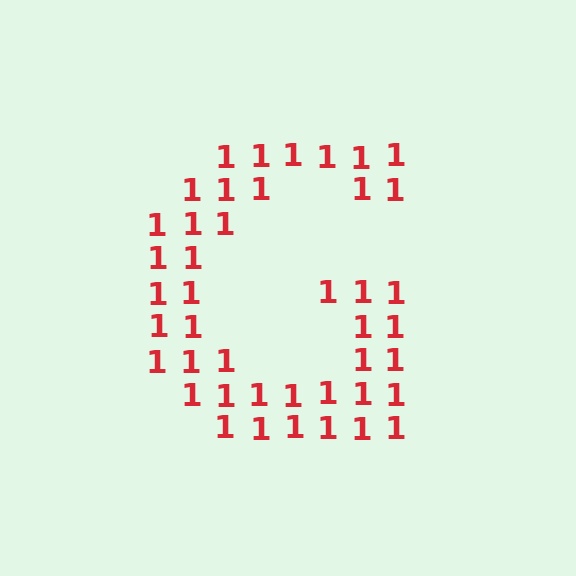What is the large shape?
The large shape is the letter G.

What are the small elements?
The small elements are digit 1's.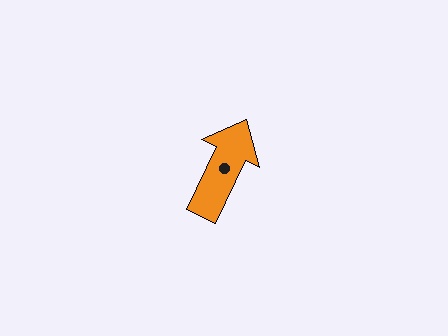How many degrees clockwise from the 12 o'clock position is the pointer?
Approximately 25 degrees.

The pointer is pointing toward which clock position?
Roughly 1 o'clock.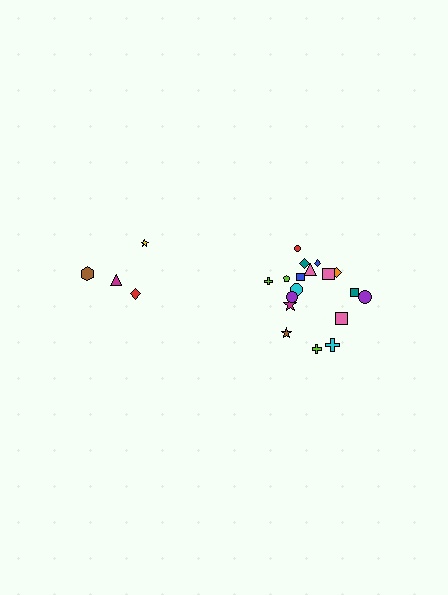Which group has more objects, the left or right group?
The right group.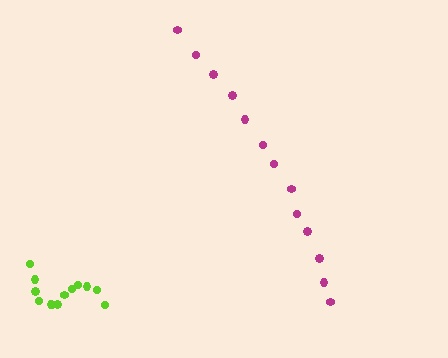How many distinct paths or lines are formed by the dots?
There are 2 distinct paths.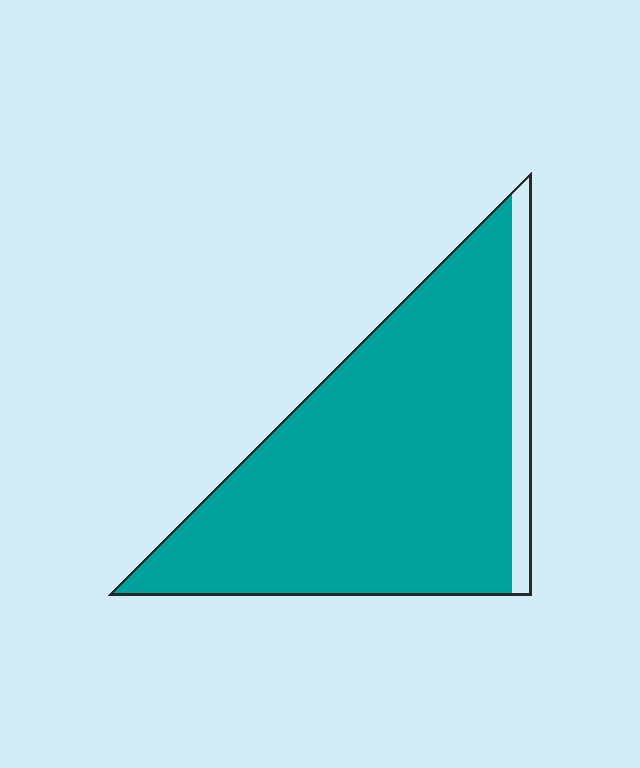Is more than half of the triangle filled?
Yes.